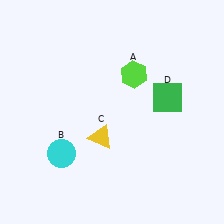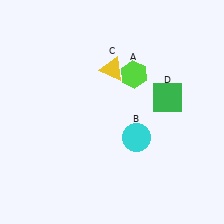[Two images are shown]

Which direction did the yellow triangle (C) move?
The yellow triangle (C) moved up.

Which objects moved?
The objects that moved are: the cyan circle (B), the yellow triangle (C).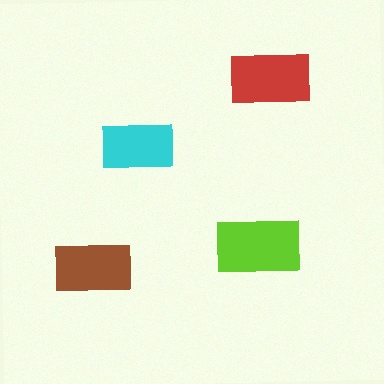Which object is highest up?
The red rectangle is topmost.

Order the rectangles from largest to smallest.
the lime one, the red one, the brown one, the cyan one.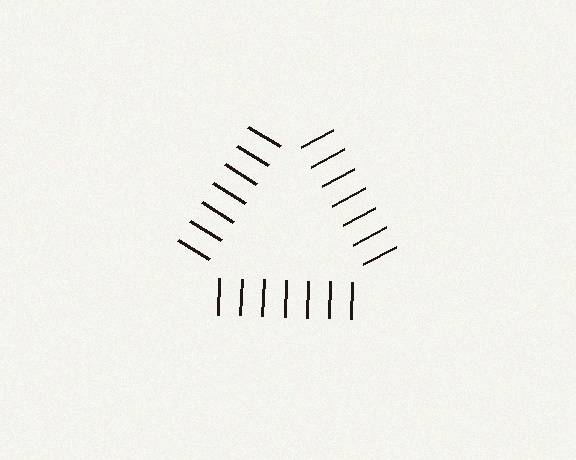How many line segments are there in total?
21 — 7 along each of the 3 edges.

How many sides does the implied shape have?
3 sides — the line-ends trace a triangle.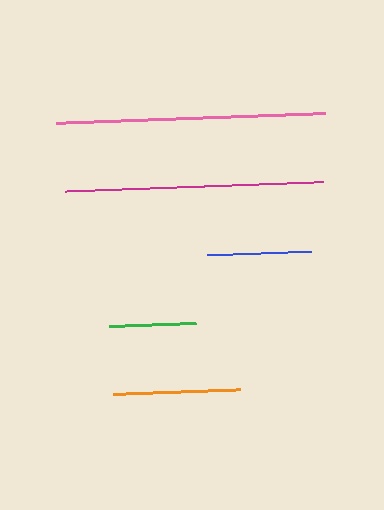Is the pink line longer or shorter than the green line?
The pink line is longer than the green line.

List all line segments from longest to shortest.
From longest to shortest: pink, magenta, orange, blue, green.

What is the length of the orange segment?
The orange segment is approximately 127 pixels long.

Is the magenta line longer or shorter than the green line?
The magenta line is longer than the green line.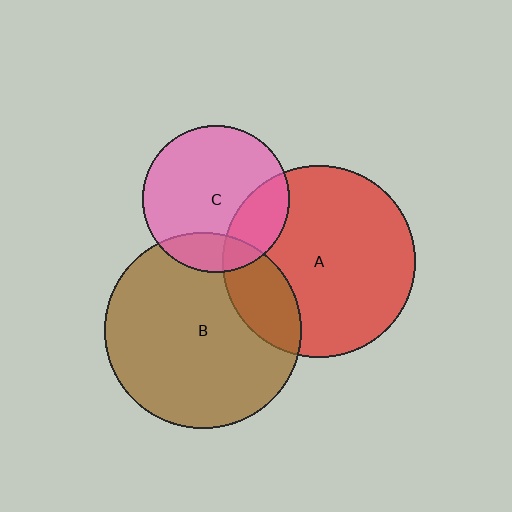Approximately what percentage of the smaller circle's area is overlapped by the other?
Approximately 20%.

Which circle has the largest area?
Circle B (brown).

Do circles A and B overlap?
Yes.